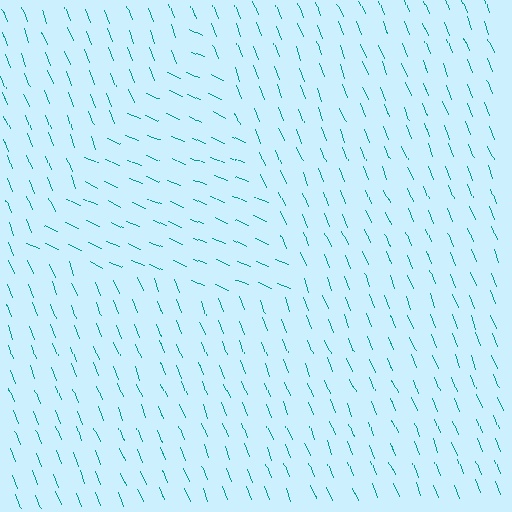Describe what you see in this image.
The image is filled with small teal line segments. A triangle region in the image has lines oriented differently from the surrounding lines, creating a visible texture boundary.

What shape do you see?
I see a triangle.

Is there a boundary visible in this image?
Yes, there is a texture boundary formed by a change in line orientation.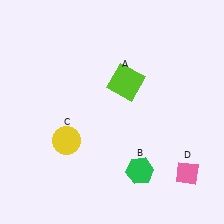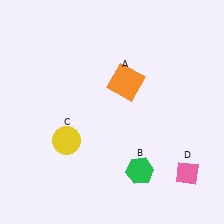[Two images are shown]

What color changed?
The square (A) changed from lime in Image 1 to orange in Image 2.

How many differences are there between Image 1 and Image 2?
There is 1 difference between the two images.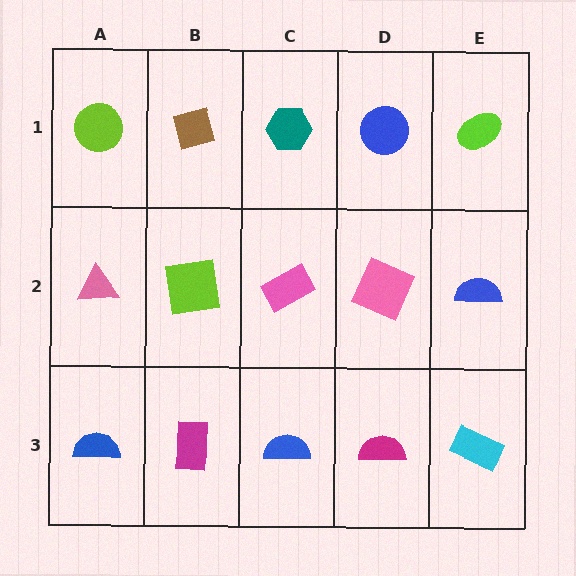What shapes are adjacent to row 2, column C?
A teal hexagon (row 1, column C), a blue semicircle (row 3, column C), a lime square (row 2, column B), a pink square (row 2, column D).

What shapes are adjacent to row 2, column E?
A lime ellipse (row 1, column E), a cyan rectangle (row 3, column E), a pink square (row 2, column D).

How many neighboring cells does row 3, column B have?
3.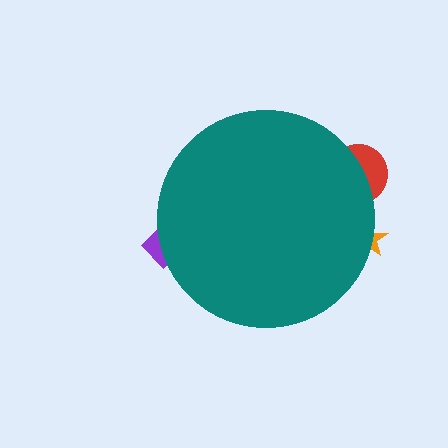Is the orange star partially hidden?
Yes, the orange star is partially hidden behind the teal circle.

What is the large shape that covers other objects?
A teal circle.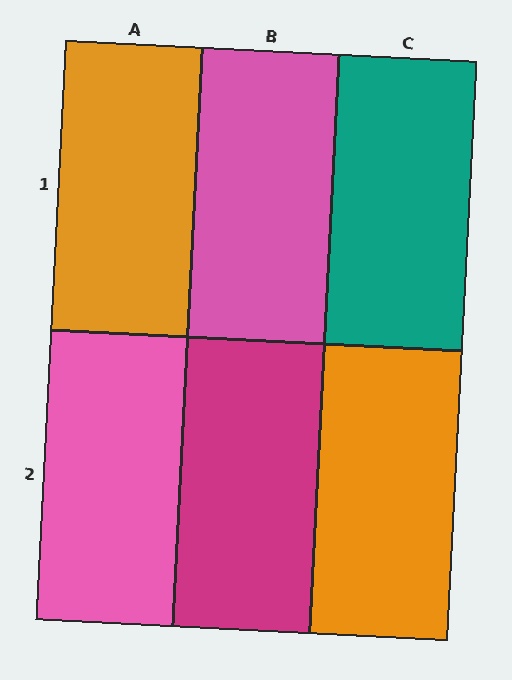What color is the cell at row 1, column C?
Teal.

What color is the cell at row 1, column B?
Pink.